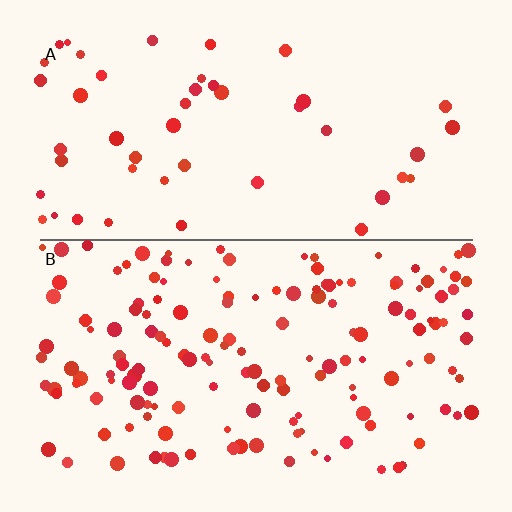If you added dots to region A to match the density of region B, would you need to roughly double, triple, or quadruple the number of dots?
Approximately triple.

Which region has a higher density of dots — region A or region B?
B (the bottom).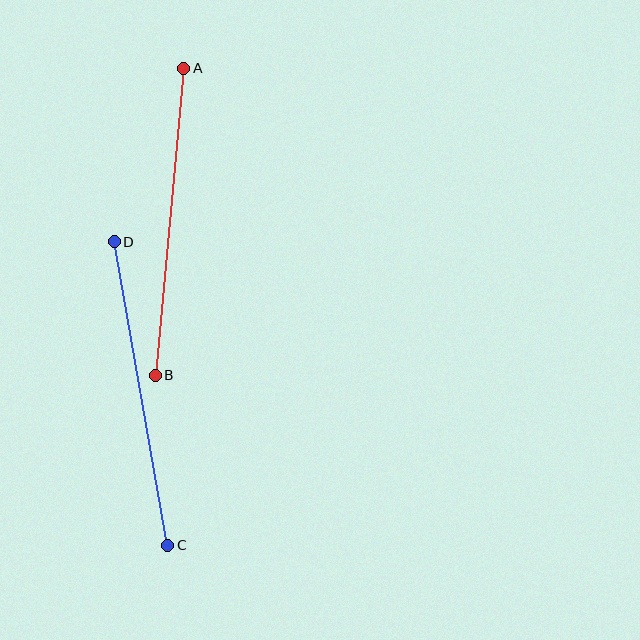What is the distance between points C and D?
The distance is approximately 308 pixels.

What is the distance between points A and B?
The distance is approximately 308 pixels.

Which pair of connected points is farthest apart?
Points C and D are farthest apart.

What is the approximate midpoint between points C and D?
The midpoint is at approximately (141, 393) pixels.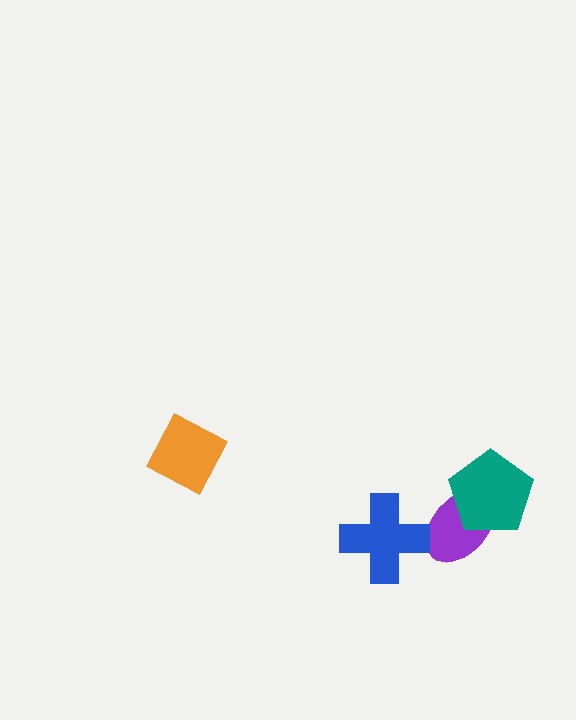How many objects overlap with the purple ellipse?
2 objects overlap with the purple ellipse.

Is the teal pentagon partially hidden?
No, no other shape covers it.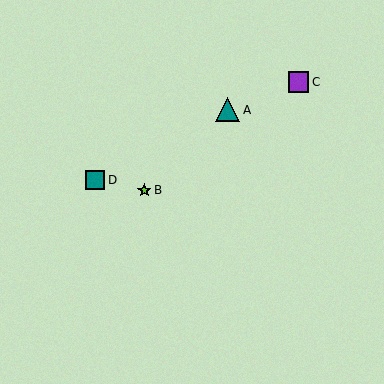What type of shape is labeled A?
Shape A is a teal triangle.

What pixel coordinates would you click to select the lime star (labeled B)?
Click at (144, 190) to select the lime star B.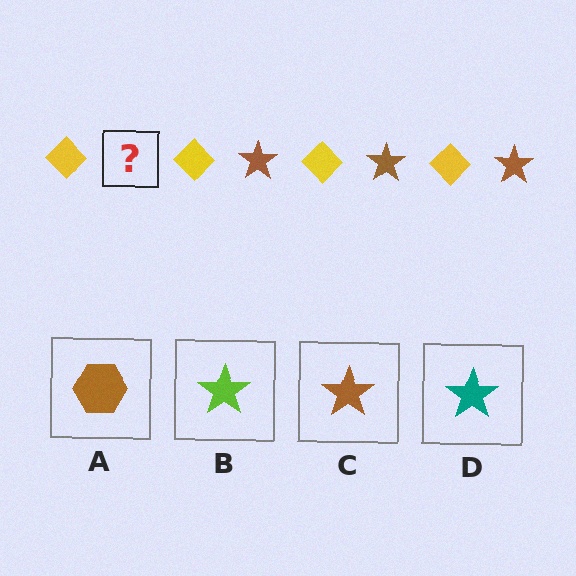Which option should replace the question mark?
Option C.